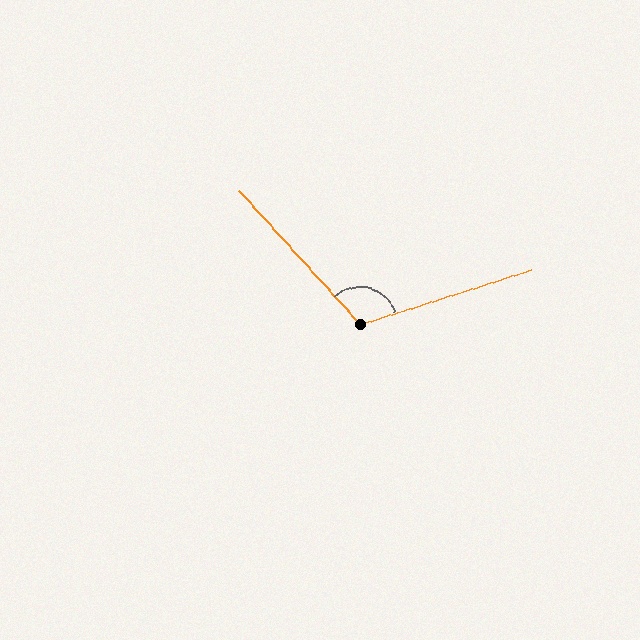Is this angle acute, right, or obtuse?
It is obtuse.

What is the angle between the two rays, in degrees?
Approximately 114 degrees.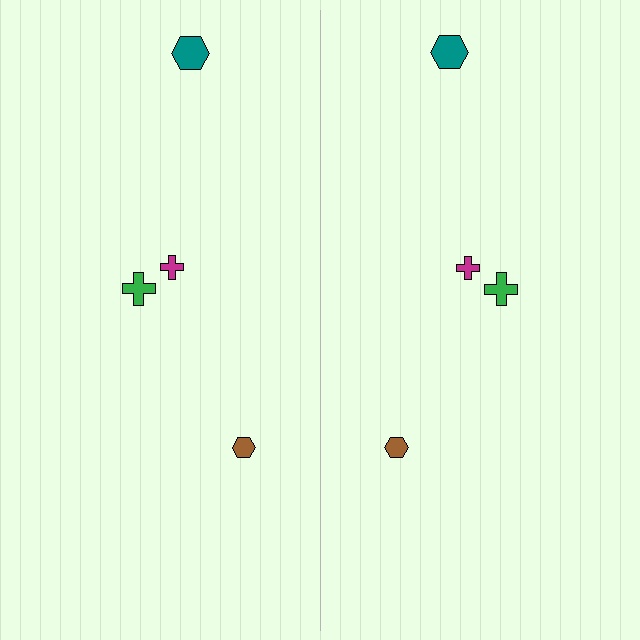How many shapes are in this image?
There are 8 shapes in this image.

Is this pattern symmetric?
Yes, this pattern has bilateral (reflection) symmetry.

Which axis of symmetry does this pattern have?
The pattern has a vertical axis of symmetry running through the center of the image.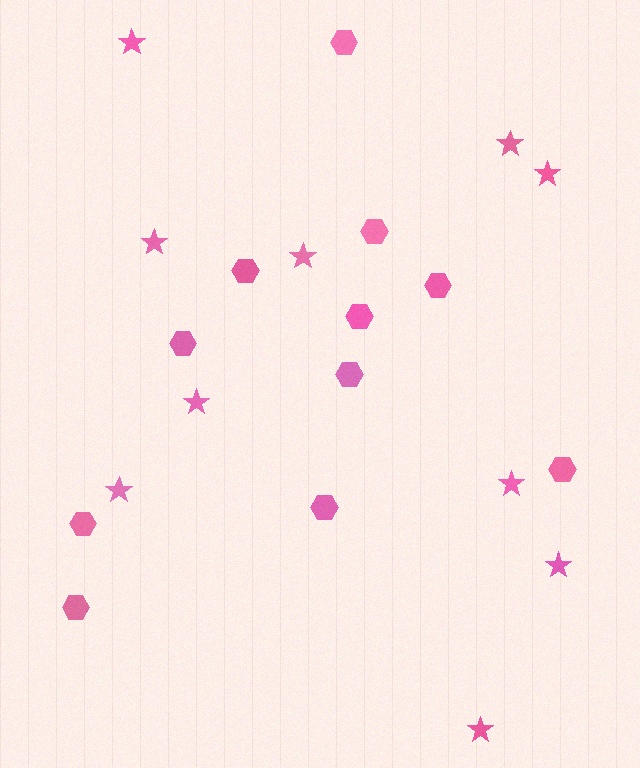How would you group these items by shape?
There are 2 groups: one group of hexagons (11) and one group of stars (10).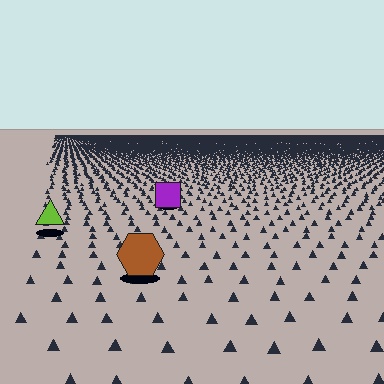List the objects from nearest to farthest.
From nearest to farthest: the brown hexagon, the lime triangle, the purple square.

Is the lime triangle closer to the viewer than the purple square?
Yes. The lime triangle is closer — you can tell from the texture gradient: the ground texture is coarser near it.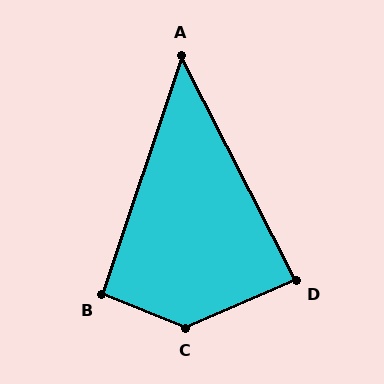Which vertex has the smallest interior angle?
A, at approximately 45 degrees.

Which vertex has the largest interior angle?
C, at approximately 135 degrees.